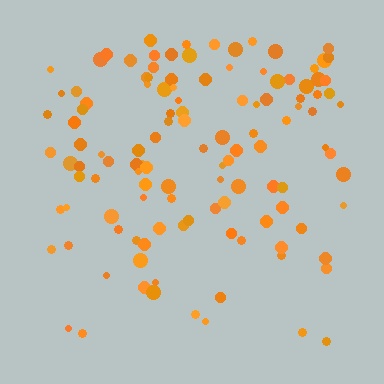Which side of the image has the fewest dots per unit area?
The bottom.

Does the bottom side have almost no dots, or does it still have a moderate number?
Still a moderate number, just noticeably fewer than the top.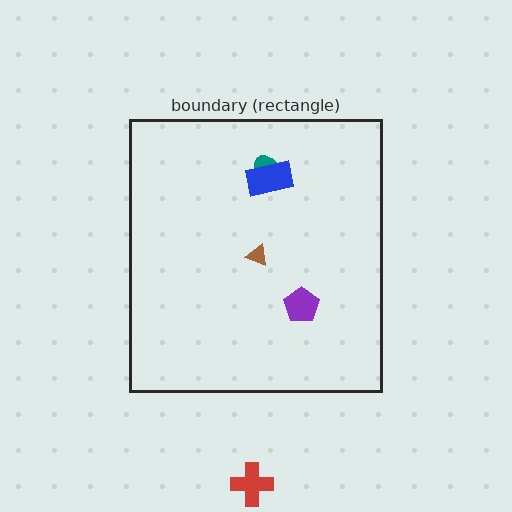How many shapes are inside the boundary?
4 inside, 1 outside.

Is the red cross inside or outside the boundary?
Outside.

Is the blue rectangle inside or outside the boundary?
Inside.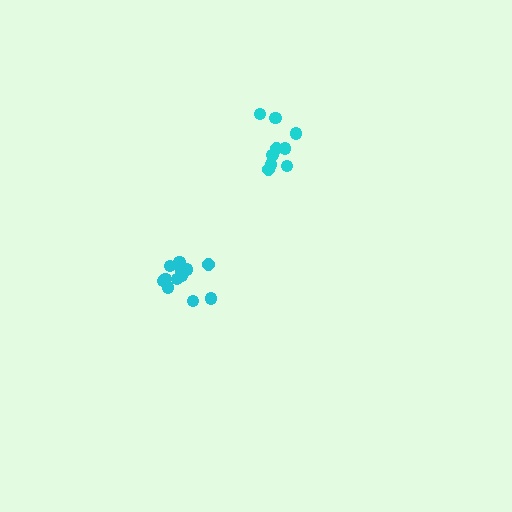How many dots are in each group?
Group 1: 9 dots, Group 2: 14 dots (23 total).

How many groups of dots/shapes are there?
There are 2 groups.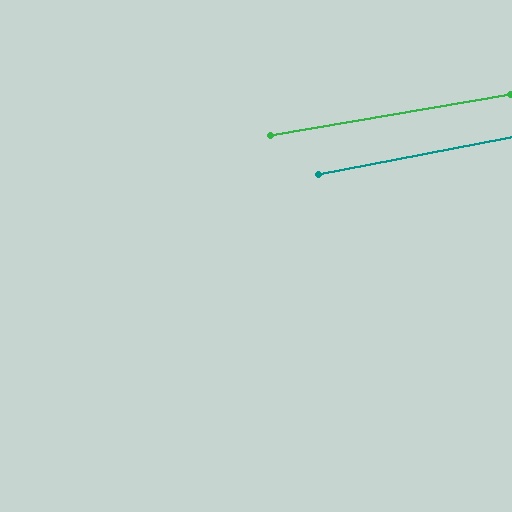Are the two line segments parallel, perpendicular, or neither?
Parallel — their directions differ by only 1.0°.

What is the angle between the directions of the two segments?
Approximately 1 degree.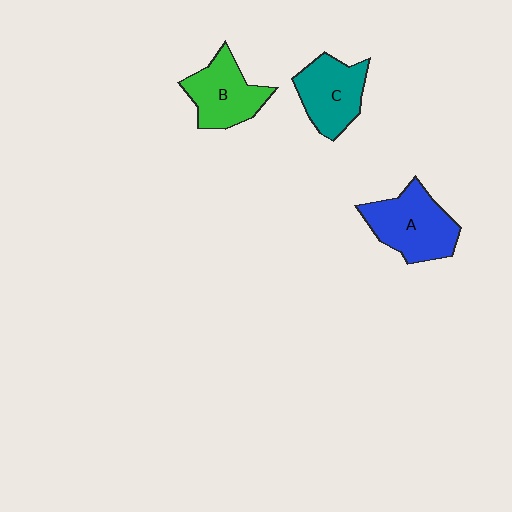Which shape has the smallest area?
Shape B (green).